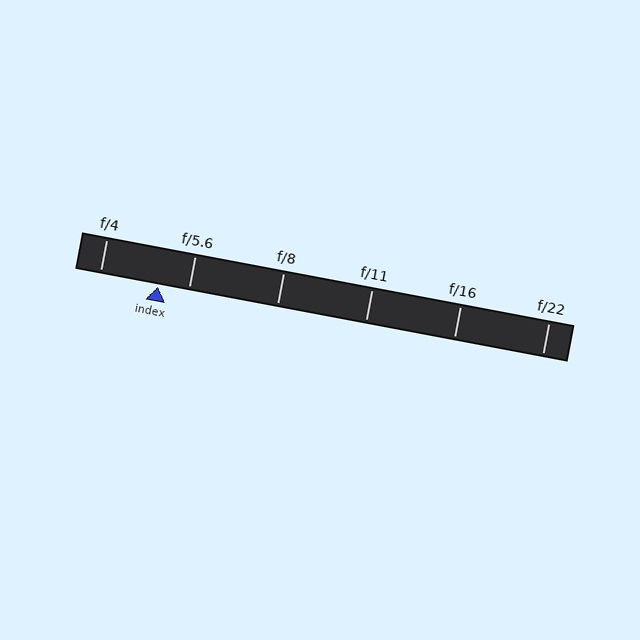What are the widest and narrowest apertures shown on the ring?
The widest aperture shown is f/4 and the narrowest is f/22.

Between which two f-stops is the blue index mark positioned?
The index mark is between f/4 and f/5.6.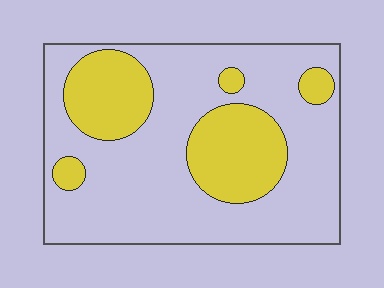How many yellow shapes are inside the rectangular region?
5.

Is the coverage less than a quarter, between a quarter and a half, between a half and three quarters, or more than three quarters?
Between a quarter and a half.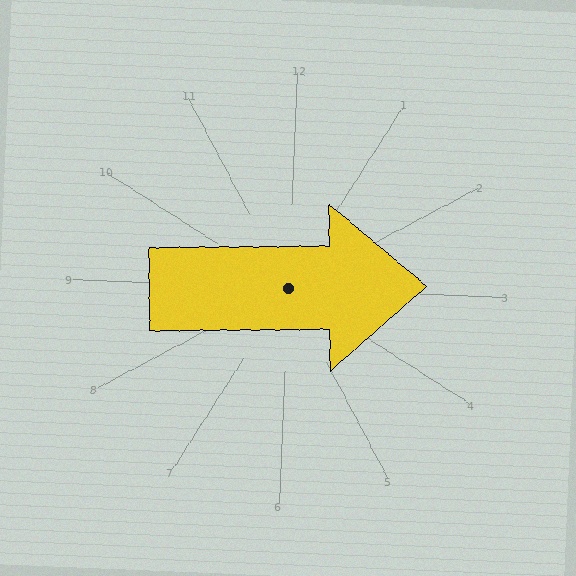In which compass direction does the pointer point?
East.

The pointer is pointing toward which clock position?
Roughly 3 o'clock.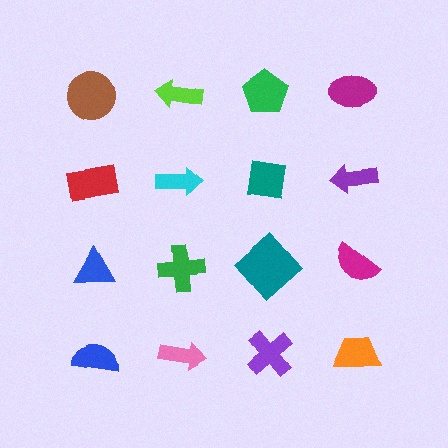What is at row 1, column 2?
A lime arrow.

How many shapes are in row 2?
4 shapes.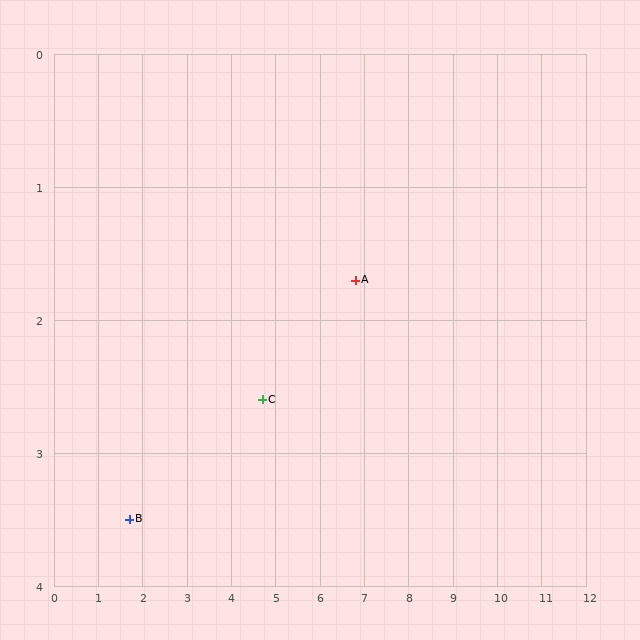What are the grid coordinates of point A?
Point A is at approximately (6.8, 1.7).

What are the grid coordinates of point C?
Point C is at approximately (4.7, 2.6).